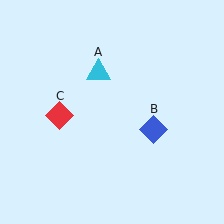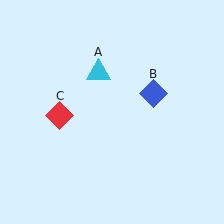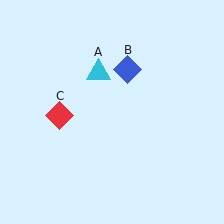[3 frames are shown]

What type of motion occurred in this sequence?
The blue diamond (object B) rotated counterclockwise around the center of the scene.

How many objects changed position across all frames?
1 object changed position: blue diamond (object B).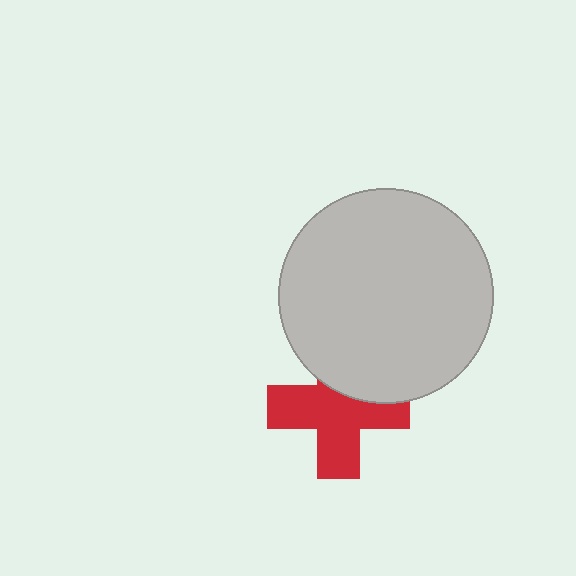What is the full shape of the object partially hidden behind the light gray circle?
The partially hidden object is a red cross.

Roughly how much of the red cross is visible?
Most of it is visible (roughly 69%).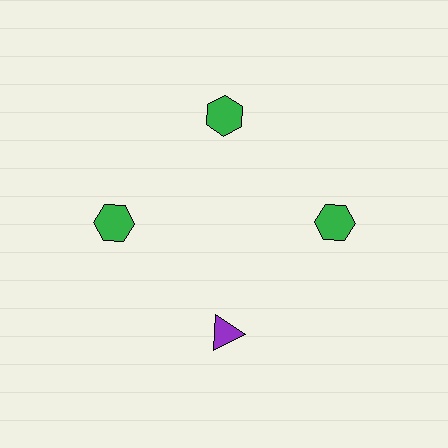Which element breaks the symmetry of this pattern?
The purple triangle at roughly the 6 o'clock position breaks the symmetry. All other shapes are green hexagons.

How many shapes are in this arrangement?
There are 4 shapes arranged in a ring pattern.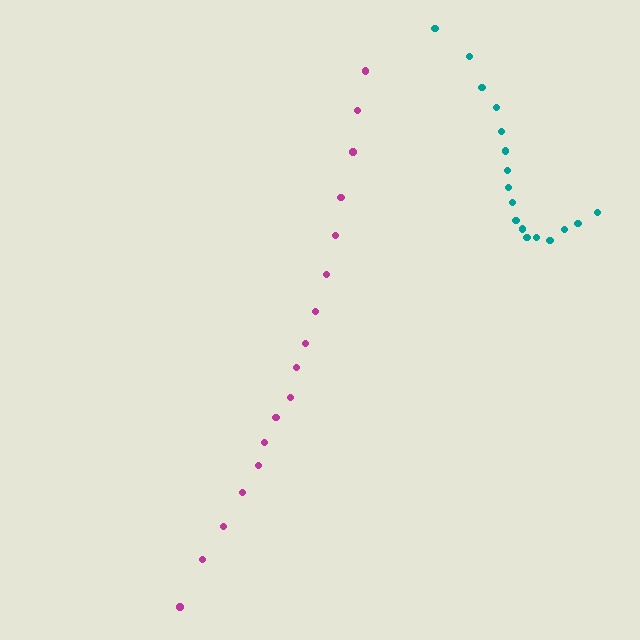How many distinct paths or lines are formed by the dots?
There are 2 distinct paths.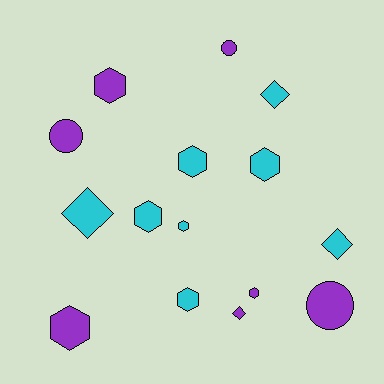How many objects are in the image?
There are 15 objects.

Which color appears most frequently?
Cyan, with 8 objects.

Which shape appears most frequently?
Hexagon, with 8 objects.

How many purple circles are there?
There are 3 purple circles.